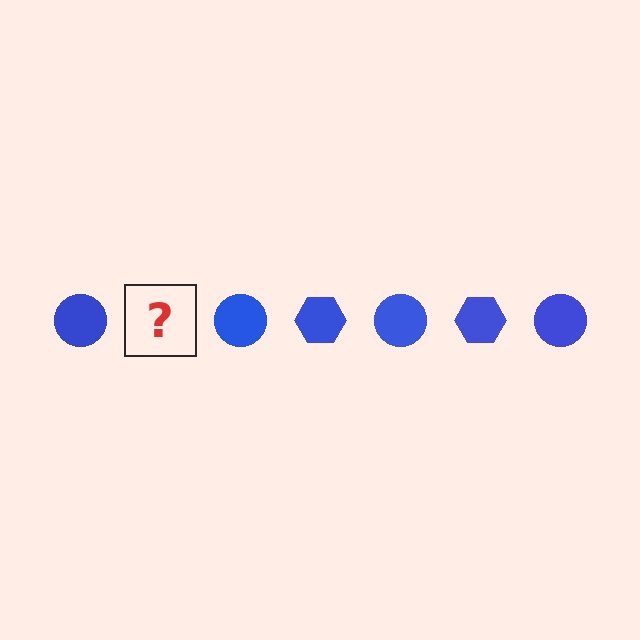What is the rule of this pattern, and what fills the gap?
The rule is that the pattern cycles through circle, hexagon shapes in blue. The gap should be filled with a blue hexagon.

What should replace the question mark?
The question mark should be replaced with a blue hexagon.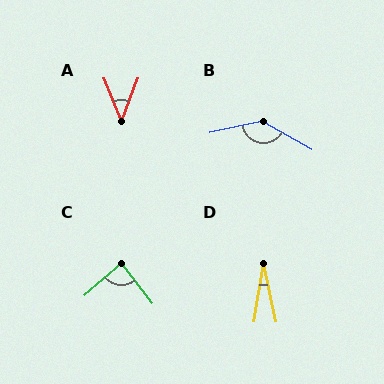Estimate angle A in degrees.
Approximately 43 degrees.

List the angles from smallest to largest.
D (21°), A (43°), C (87°), B (139°).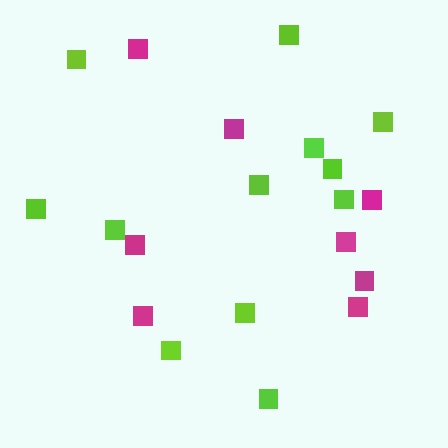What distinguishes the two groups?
There are 2 groups: one group of magenta squares (8) and one group of lime squares (12).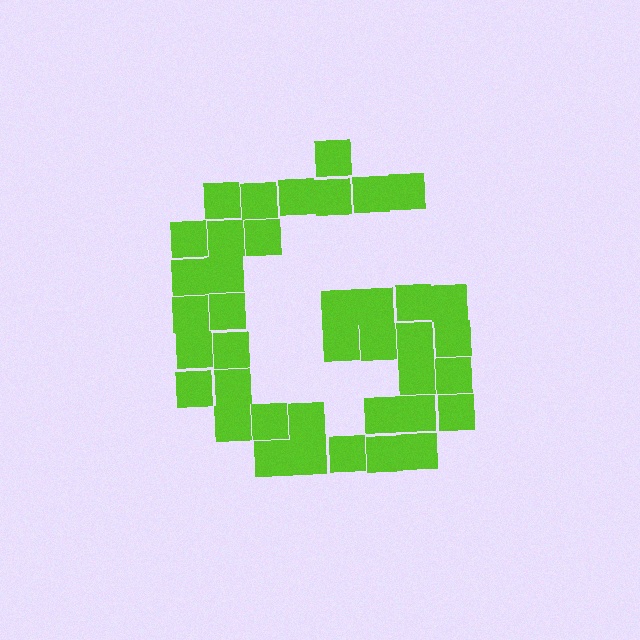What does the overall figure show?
The overall figure shows the letter G.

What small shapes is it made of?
It is made of small squares.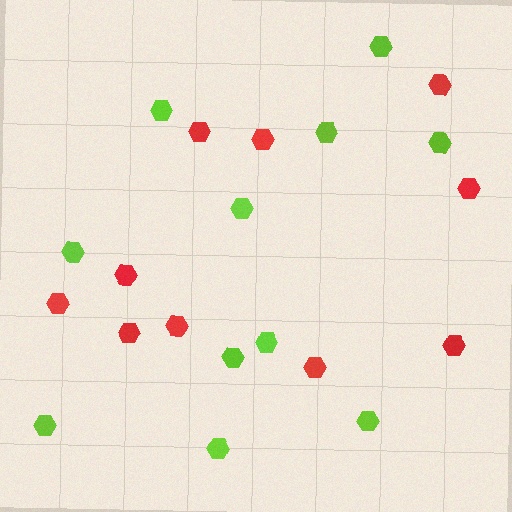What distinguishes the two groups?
There are 2 groups: one group of red hexagons (10) and one group of lime hexagons (11).